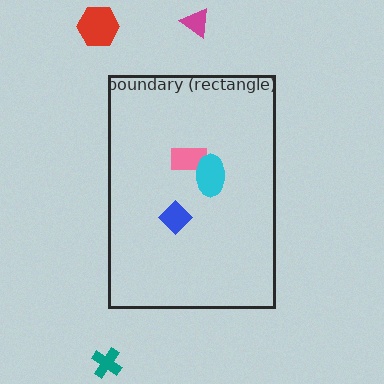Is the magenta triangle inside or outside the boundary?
Outside.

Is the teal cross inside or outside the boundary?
Outside.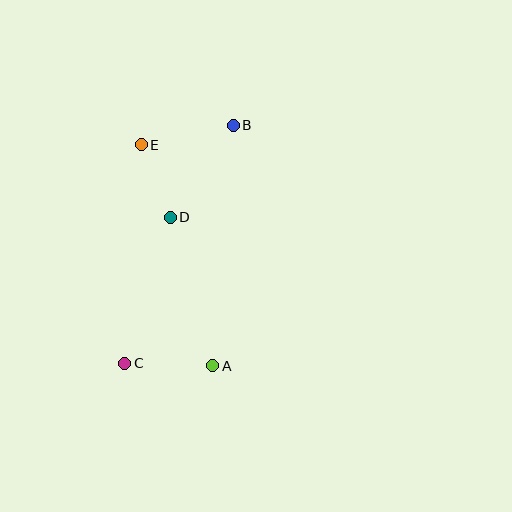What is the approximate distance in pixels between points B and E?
The distance between B and E is approximately 94 pixels.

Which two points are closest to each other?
Points D and E are closest to each other.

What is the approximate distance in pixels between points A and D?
The distance between A and D is approximately 155 pixels.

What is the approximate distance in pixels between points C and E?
The distance between C and E is approximately 219 pixels.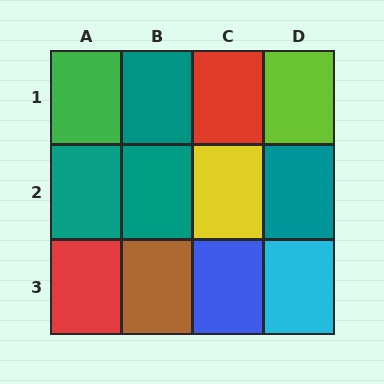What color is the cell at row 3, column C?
Blue.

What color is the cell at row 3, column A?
Red.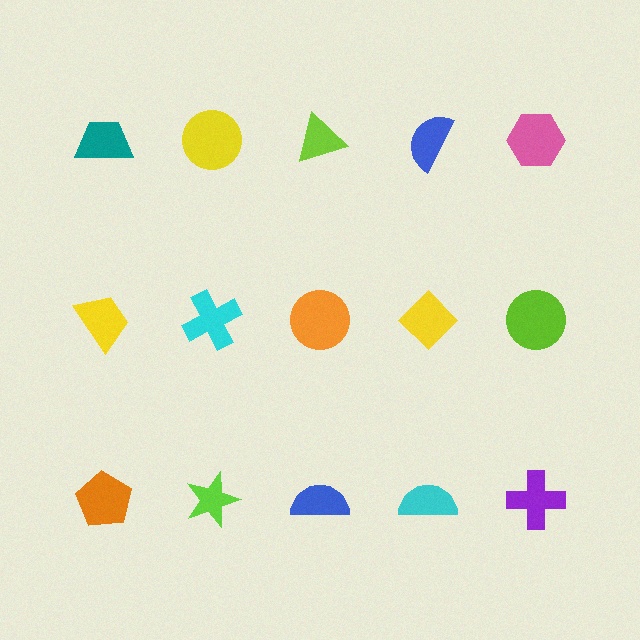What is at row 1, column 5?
A pink hexagon.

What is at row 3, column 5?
A purple cross.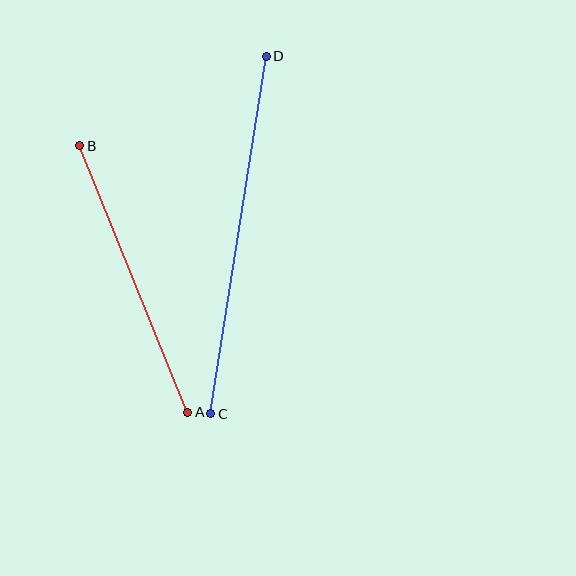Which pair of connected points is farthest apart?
Points C and D are farthest apart.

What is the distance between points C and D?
The distance is approximately 361 pixels.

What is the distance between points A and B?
The distance is approximately 287 pixels.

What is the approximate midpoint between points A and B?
The midpoint is at approximately (134, 279) pixels.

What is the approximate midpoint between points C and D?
The midpoint is at approximately (239, 235) pixels.